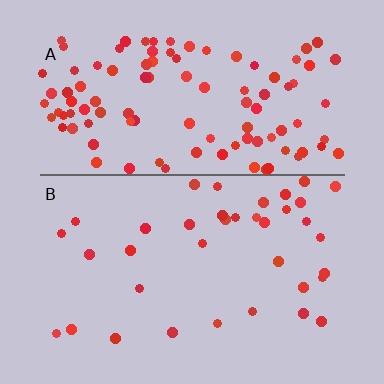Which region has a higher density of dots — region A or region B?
A (the top).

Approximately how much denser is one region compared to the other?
Approximately 2.9× — region A over region B.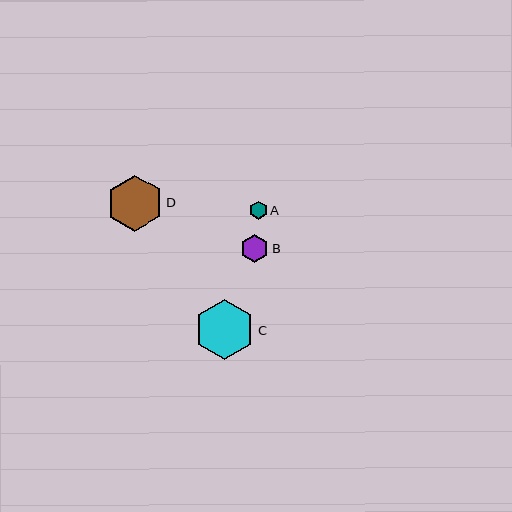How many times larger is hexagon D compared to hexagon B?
Hexagon D is approximately 2.0 times the size of hexagon B.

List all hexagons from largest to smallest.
From largest to smallest: C, D, B, A.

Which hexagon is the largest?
Hexagon C is the largest with a size of approximately 60 pixels.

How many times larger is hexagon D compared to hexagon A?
Hexagon D is approximately 3.1 times the size of hexagon A.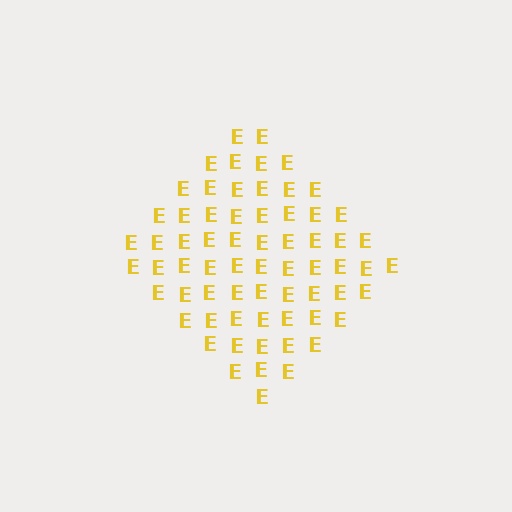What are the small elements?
The small elements are letter E's.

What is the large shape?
The large shape is a diamond.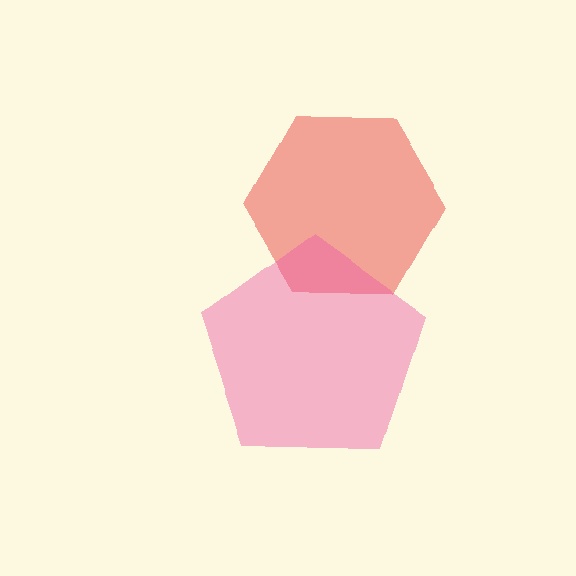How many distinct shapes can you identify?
There are 2 distinct shapes: a red hexagon, a pink pentagon.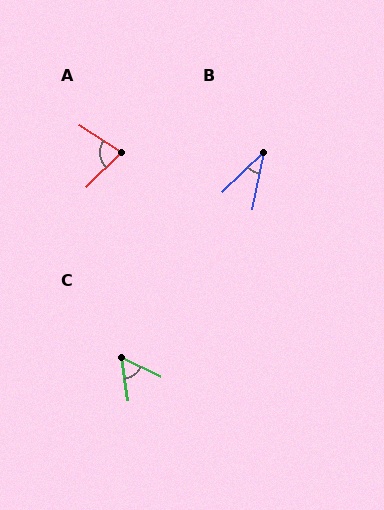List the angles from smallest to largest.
B (34°), C (56°), A (79°).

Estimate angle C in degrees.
Approximately 56 degrees.